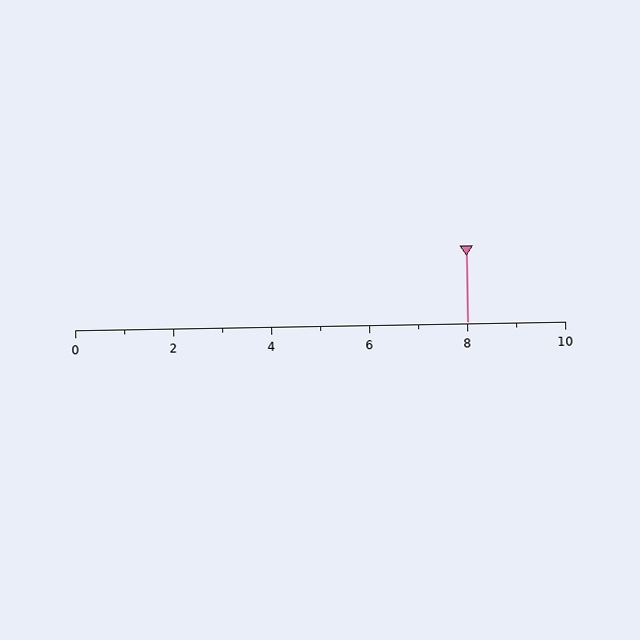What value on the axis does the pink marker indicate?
The marker indicates approximately 8.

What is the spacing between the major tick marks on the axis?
The major ticks are spaced 2 apart.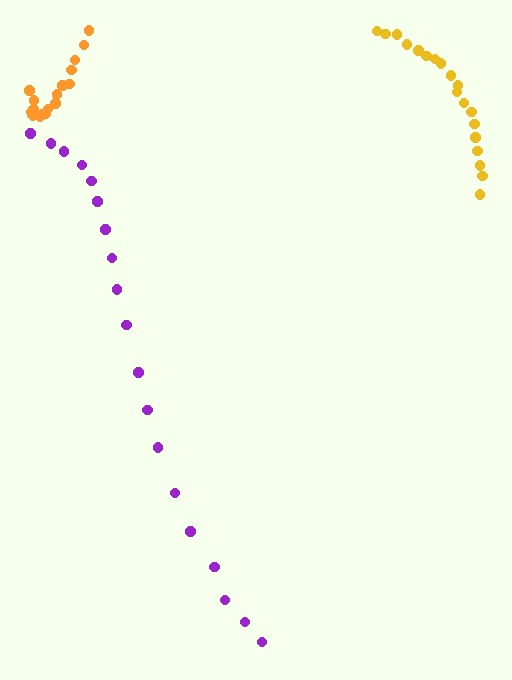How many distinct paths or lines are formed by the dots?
There are 3 distinct paths.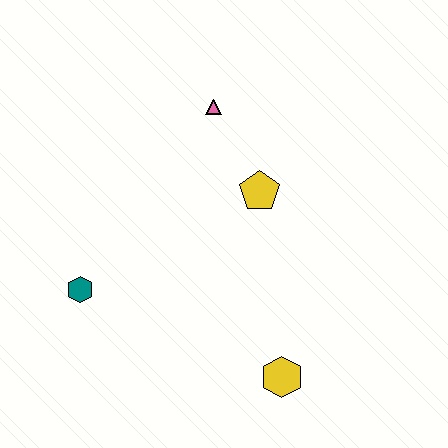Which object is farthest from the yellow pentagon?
The teal hexagon is farthest from the yellow pentagon.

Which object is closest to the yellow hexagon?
The yellow pentagon is closest to the yellow hexagon.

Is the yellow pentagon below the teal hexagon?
No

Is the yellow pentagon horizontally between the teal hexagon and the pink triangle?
No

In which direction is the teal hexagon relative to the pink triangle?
The teal hexagon is below the pink triangle.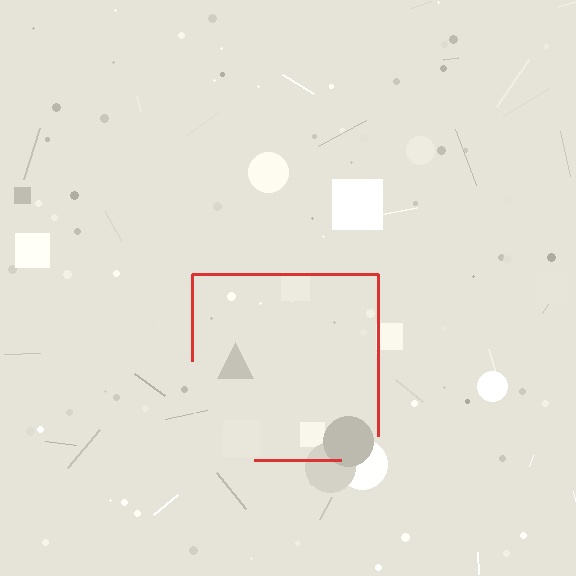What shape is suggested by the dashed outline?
The dashed outline suggests a square.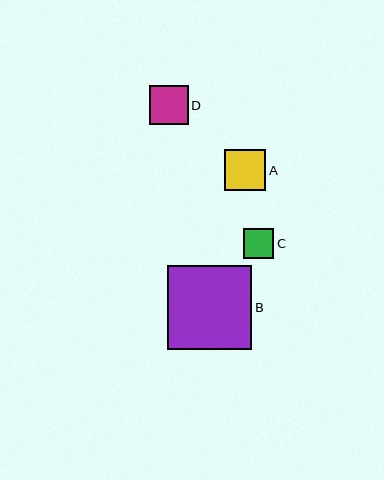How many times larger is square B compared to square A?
Square B is approximately 2.0 times the size of square A.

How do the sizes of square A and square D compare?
Square A and square D are approximately the same size.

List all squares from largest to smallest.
From largest to smallest: B, A, D, C.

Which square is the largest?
Square B is the largest with a size of approximately 84 pixels.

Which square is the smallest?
Square C is the smallest with a size of approximately 31 pixels.